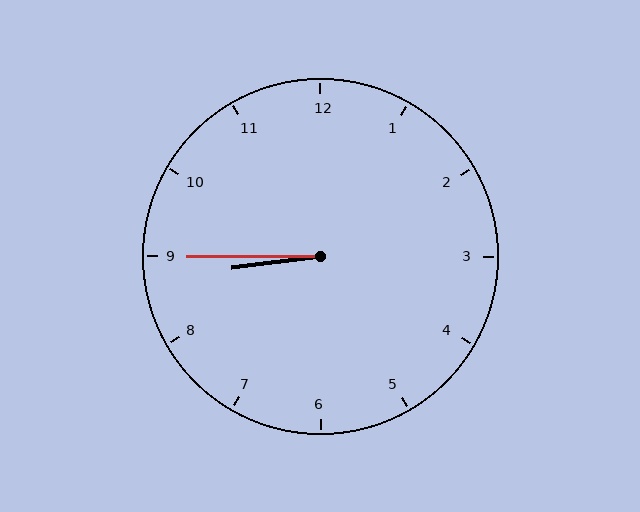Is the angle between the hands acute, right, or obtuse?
It is acute.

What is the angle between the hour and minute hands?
Approximately 8 degrees.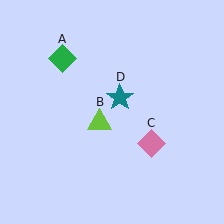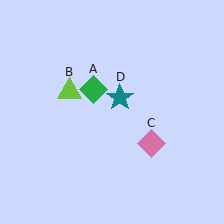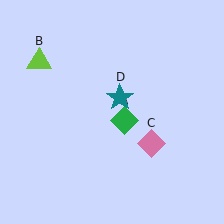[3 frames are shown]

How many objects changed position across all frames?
2 objects changed position: green diamond (object A), lime triangle (object B).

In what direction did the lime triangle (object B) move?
The lime triangle (object B) moved up and to the left.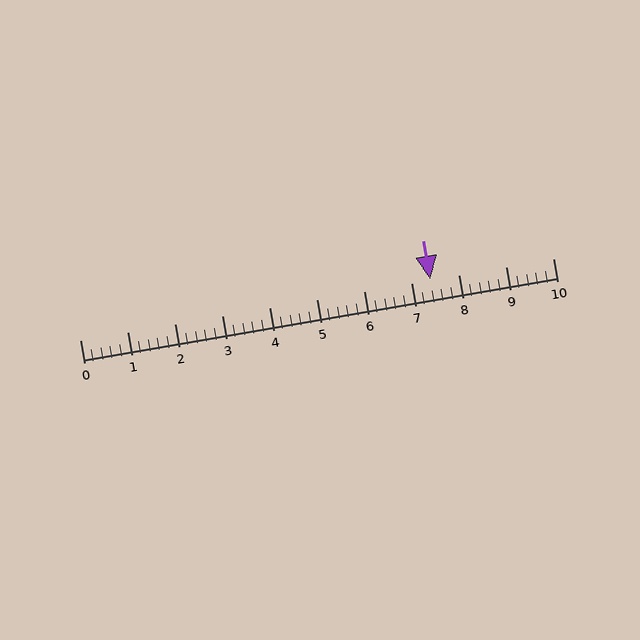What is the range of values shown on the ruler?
The ruler shows values from 0 to 10.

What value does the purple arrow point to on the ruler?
The purple arrow points to approximately 7.4.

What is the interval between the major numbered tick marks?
The major tick marks are spaced 1 units apart.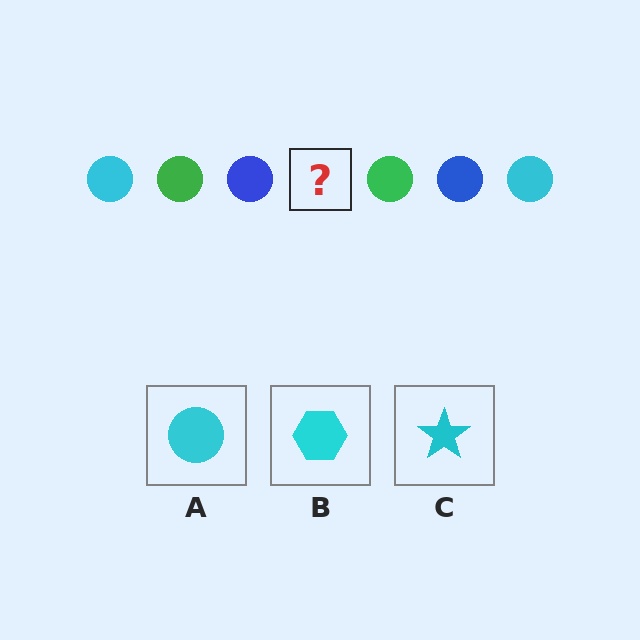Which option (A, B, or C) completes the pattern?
A.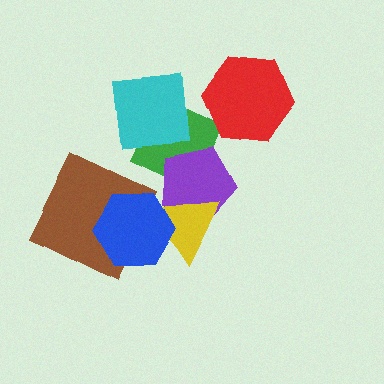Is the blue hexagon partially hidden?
No, no other shape covers it.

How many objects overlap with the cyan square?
1 object overlaps with the cyan square.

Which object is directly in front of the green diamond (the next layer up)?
The purple pentagon is directly in front of the green diamond.